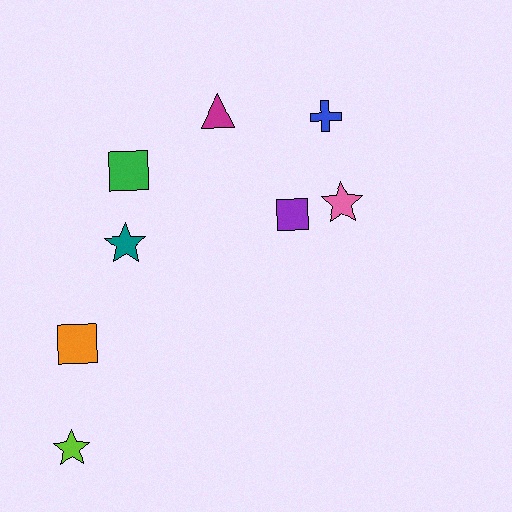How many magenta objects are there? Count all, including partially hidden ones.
There is 1 magenta object.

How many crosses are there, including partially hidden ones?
There is 1 cross.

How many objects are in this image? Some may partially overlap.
There are 8 objects.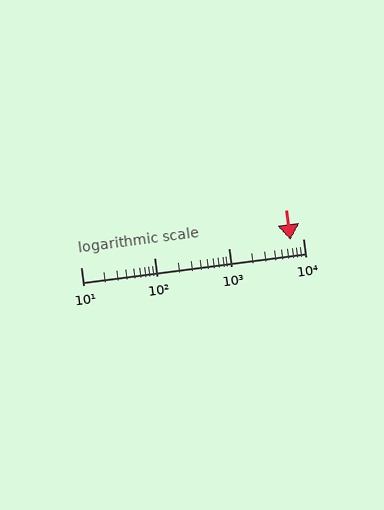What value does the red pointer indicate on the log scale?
The pointer indicates approximately 6900.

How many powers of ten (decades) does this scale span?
The scale spans 3 decades, from 10 to 10000.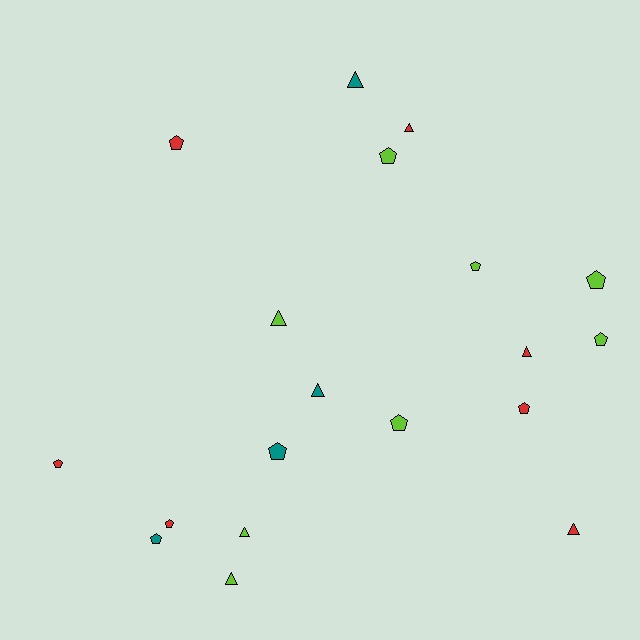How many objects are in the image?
There are 19 objects.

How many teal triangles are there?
There are 2 teal triangles.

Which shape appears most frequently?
Pentagon, with 11 objects.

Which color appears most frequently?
Lime, with 8 objects.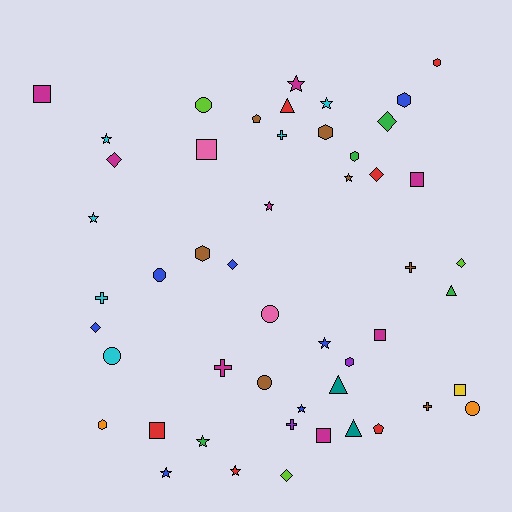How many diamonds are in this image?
There are 7 diamonds.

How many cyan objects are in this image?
There are 6 cyan objects.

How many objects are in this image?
There are 50 objects.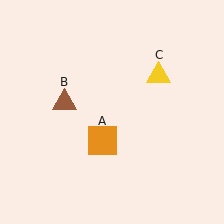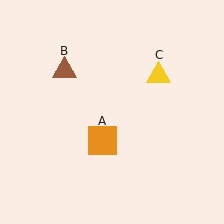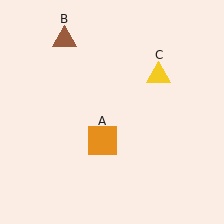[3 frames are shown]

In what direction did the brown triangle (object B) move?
The brown triangle (object B) moved up.